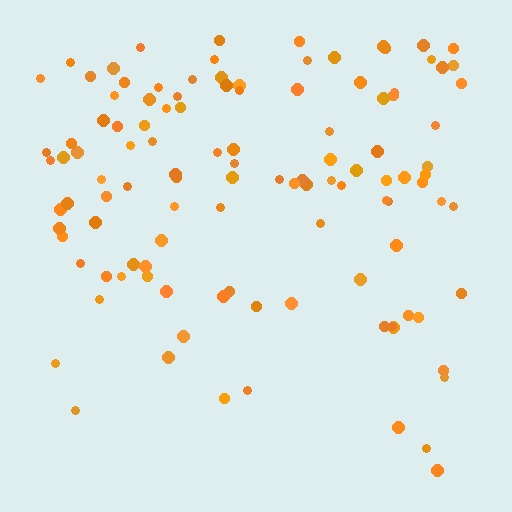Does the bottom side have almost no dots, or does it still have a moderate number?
Still a moderate number, just noticeably fewer than the top.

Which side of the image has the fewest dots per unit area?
The bottom.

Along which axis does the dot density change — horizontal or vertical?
Vertical.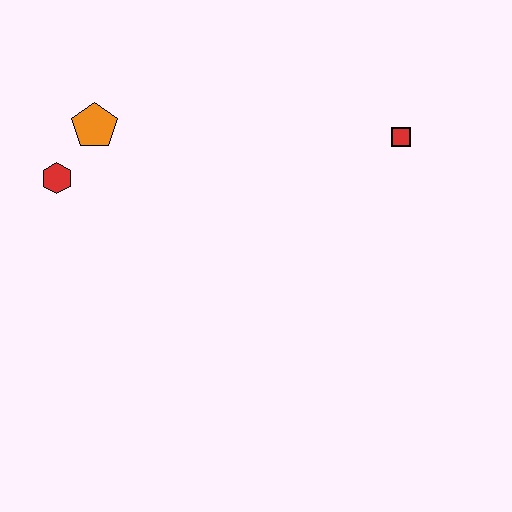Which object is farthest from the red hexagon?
The red square is farthest from the red hexagon.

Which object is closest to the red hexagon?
The orange pentagon is closest to the red hexagon.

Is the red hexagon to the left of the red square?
Yes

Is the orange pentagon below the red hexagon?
No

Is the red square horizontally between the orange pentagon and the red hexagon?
No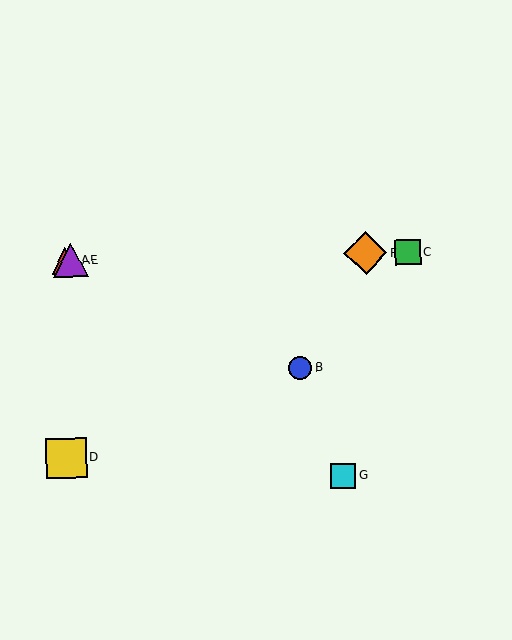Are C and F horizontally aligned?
Yes, both are at y≈252.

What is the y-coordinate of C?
Object C is at y≈252.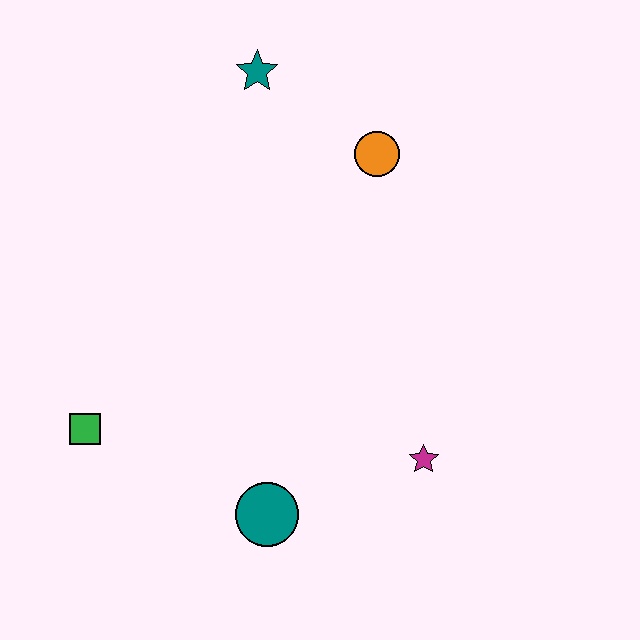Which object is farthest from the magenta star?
The teal star is farthest from the magenta star.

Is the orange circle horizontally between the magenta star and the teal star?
Yes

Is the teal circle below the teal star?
Yes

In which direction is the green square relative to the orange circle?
The green square is to the left of the orange circle.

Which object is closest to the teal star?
The orange circle is closest to the teal star.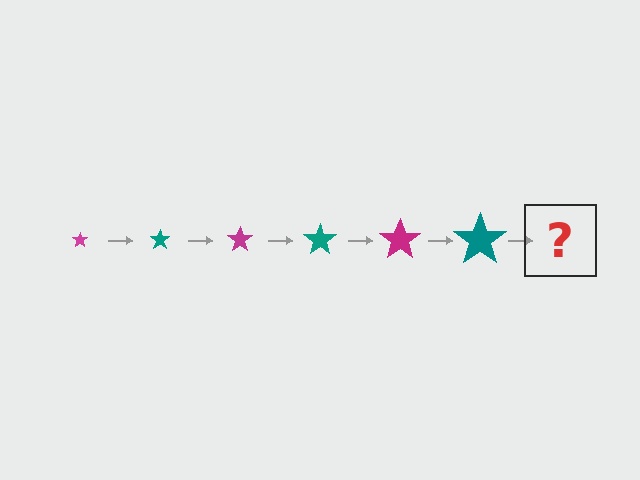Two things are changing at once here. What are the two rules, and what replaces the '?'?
The two rules are that the star grows larger each step and the color cycles through magenta and teal. The '?' should be a magenta star, larger than the previous one.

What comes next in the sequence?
The next element should be a magenta star, larger than the previous one.